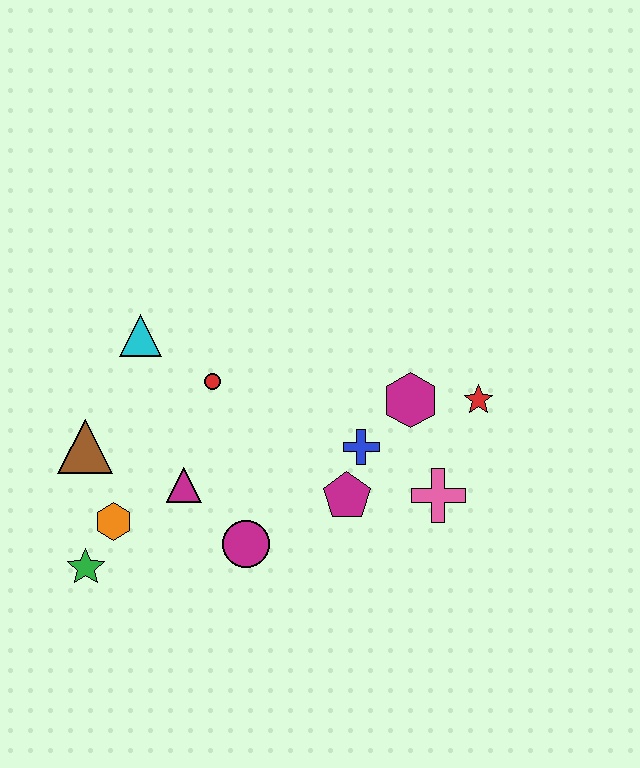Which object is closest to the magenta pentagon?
The blue cross is closest to the magenta pentagon.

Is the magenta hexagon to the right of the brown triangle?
Yes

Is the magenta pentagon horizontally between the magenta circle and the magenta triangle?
No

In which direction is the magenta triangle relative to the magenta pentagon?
The magenta triangle is to the left of the magenta pentagon.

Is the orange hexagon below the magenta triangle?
Yes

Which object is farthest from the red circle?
The red star is farthest from the red circle.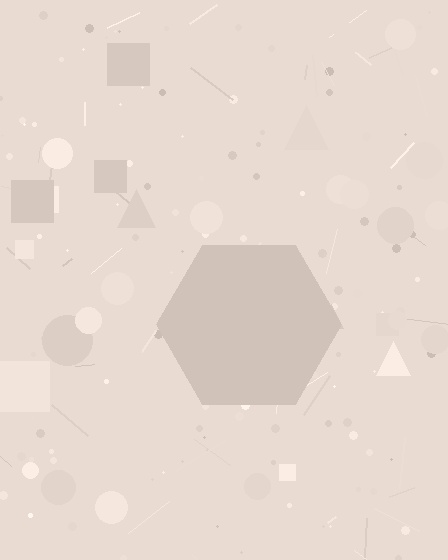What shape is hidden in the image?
A hexagon is hidden in the image.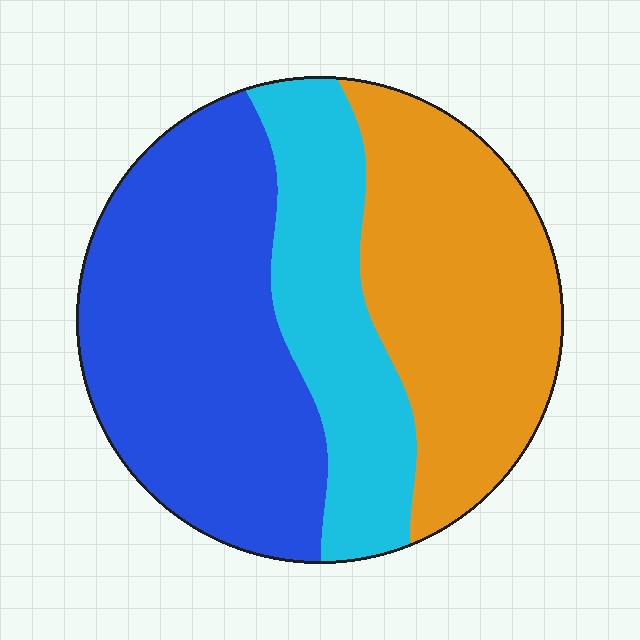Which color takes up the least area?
Cyan, at roughly 25%.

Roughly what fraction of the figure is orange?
Orange covers 34% of the figure.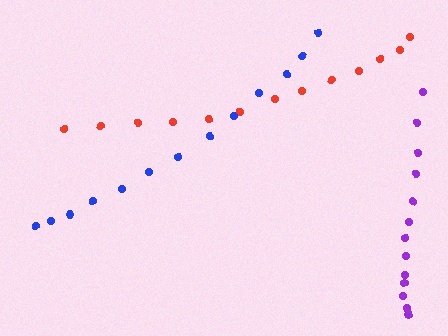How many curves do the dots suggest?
There are 3 distinct paths.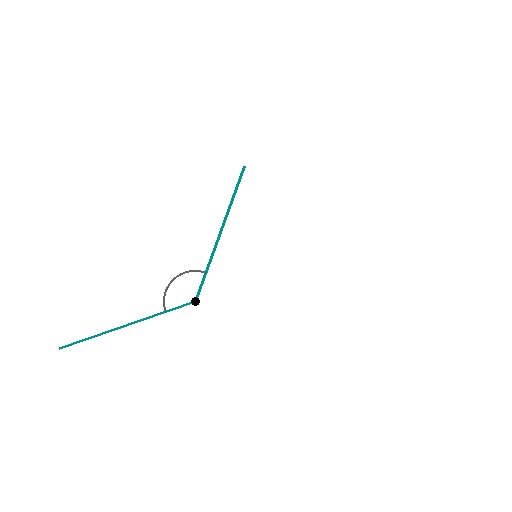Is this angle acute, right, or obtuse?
It is obtuse.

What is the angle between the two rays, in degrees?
Approximately 129 degrees.